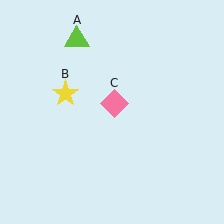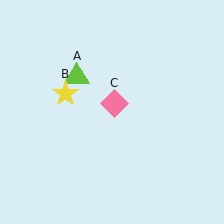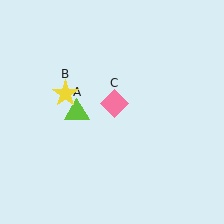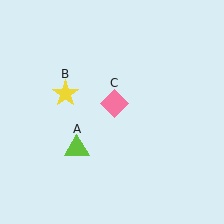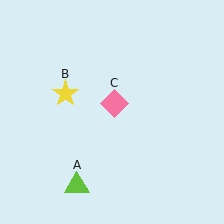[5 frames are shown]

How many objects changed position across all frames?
1 object changed position: lime triangle (object A).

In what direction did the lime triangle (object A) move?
The lime triangle (object A) moved down.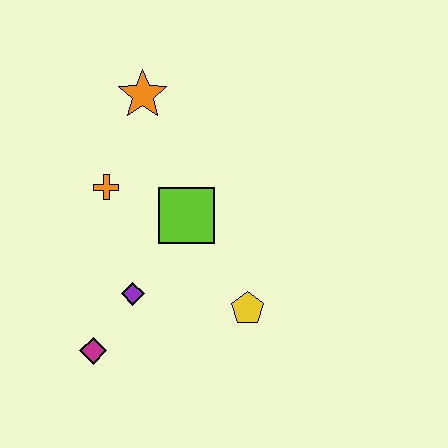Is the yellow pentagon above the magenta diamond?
Yes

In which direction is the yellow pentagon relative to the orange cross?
The yellow pentagon is to the right of the orange cross.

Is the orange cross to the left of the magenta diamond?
No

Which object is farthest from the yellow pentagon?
The orange star is farthest from the yellow pentagon.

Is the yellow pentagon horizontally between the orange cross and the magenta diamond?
No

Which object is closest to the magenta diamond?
The purple diamond is closest to the magenta diamond.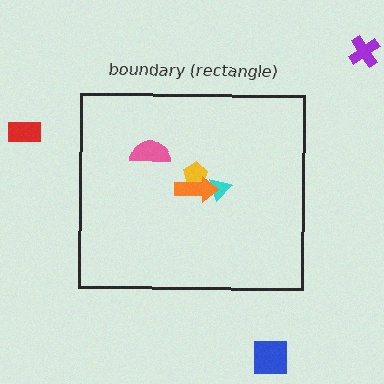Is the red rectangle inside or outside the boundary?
Outside.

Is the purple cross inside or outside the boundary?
Outside.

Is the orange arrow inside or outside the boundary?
Inside.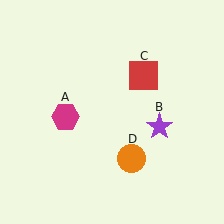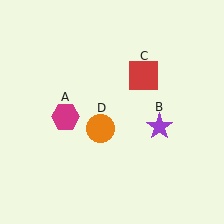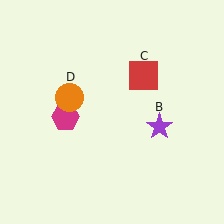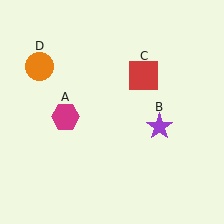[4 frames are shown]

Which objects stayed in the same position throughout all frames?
Magenta hexagon (object A) and purple star (object B) and red square (object C) remained stationary.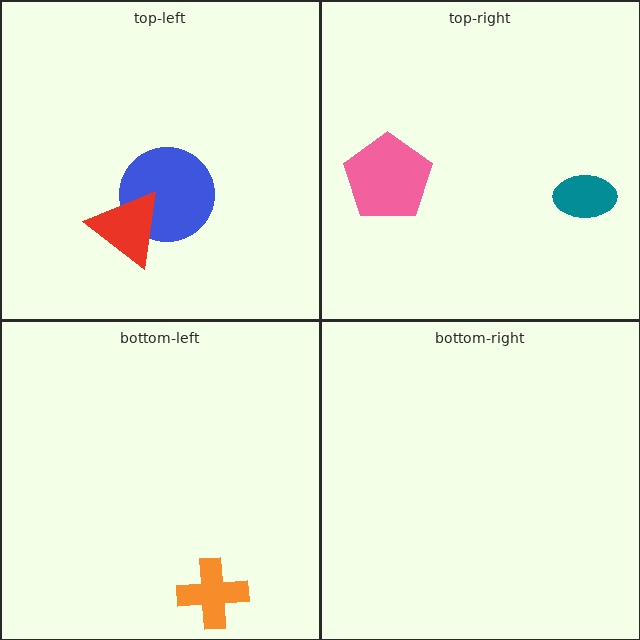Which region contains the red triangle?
The top-left region.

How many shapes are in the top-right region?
2.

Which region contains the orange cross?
The bottom-left region.